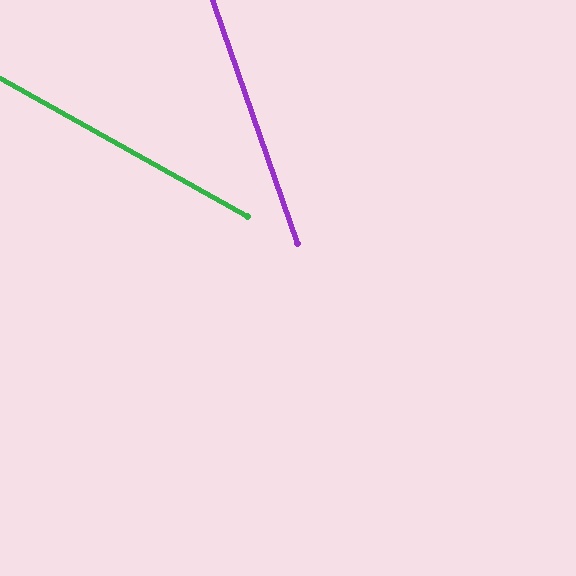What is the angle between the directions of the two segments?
Approximately 42 degrees.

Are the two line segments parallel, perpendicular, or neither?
Neither parallel nor perpendicular — they differ by about 42°.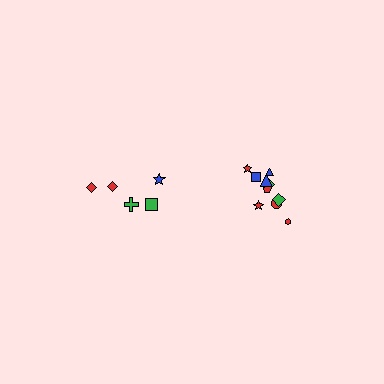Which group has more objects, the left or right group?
The right group.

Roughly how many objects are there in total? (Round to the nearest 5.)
Roughly 15 objects in total.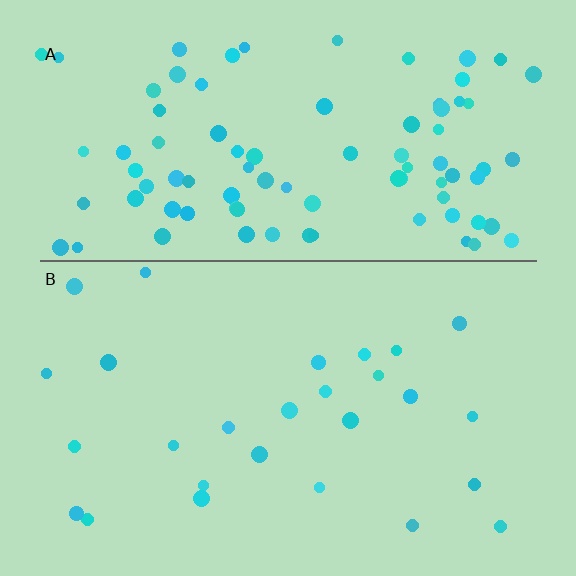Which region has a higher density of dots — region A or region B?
A (the top).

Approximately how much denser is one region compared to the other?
Approximately 3.3× — region A over region B.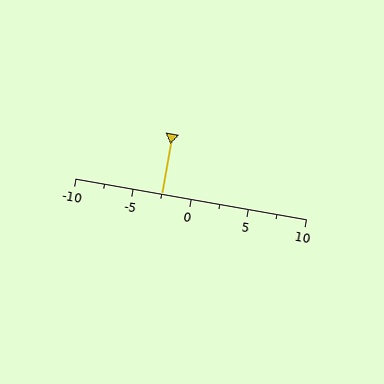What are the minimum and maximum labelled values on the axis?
The axis runs from -10 to 10.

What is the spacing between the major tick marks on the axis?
The major ticks are spaced 5 apart.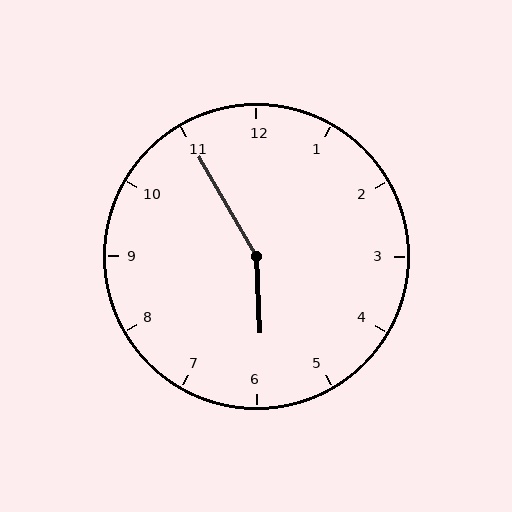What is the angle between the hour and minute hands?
Approximately 152 degrees.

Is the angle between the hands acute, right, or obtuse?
It is obtuse.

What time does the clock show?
5:55.